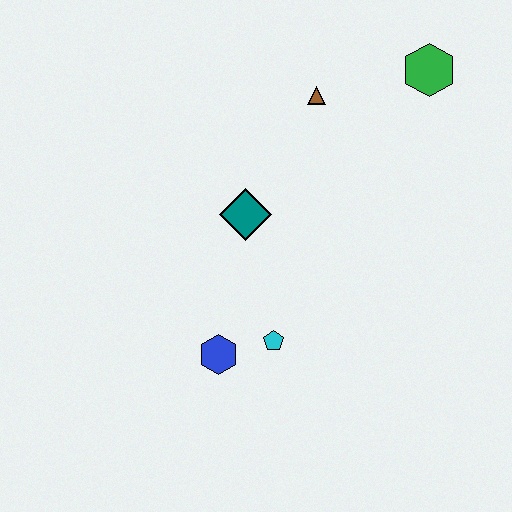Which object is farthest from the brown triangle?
The blue hexagon is farthest from the brown triangle.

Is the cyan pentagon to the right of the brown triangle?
No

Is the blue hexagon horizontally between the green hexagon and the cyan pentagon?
No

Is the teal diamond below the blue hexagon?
No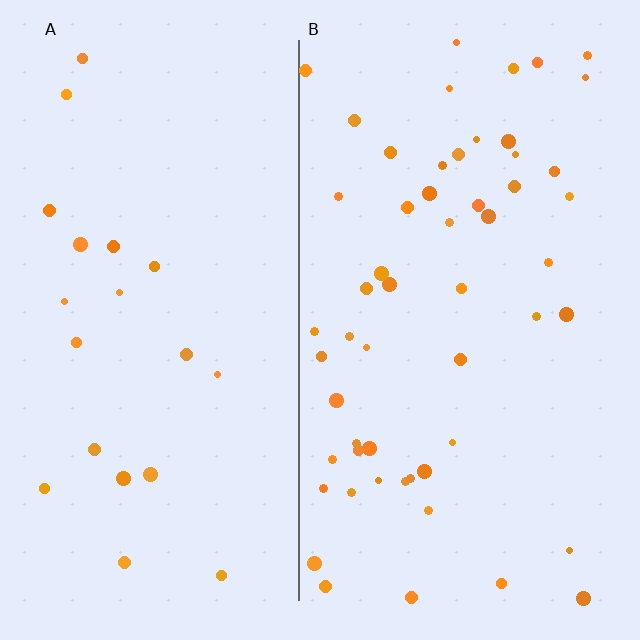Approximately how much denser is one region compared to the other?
Approximately 2.7× — region B over region A.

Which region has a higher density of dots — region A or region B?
B (the right).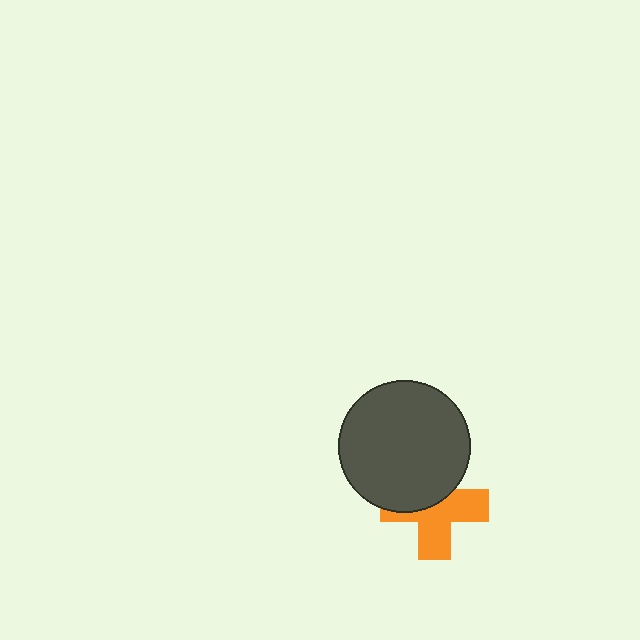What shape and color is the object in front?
The object in front is a dark gray circle.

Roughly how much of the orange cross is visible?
About half of it is visible (roughly 56%).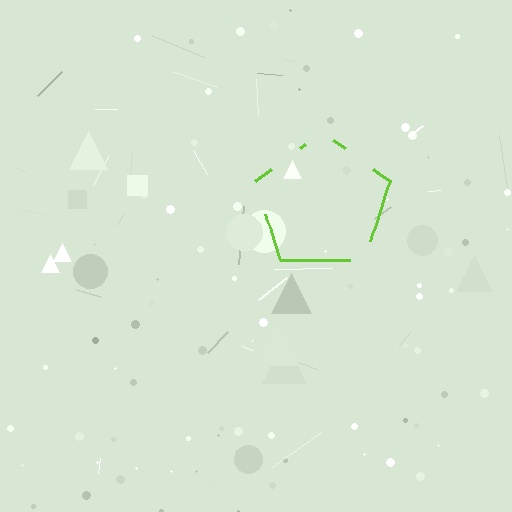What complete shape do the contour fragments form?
The contour fragments form a pentagon.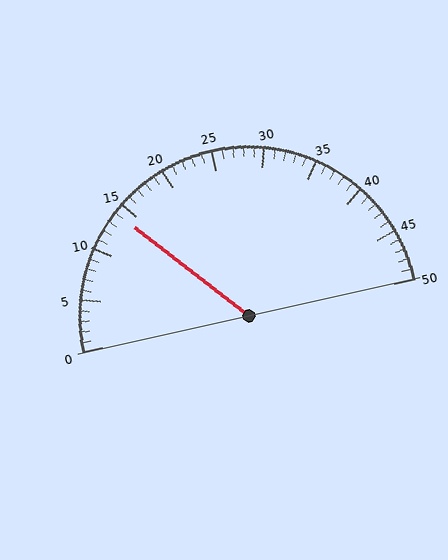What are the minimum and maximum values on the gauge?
The gauge ranges from 0 to 50.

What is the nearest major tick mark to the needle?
The nearest major tick mark is 15.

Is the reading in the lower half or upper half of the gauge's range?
The reading is in the lower half of the range (0 to 50).